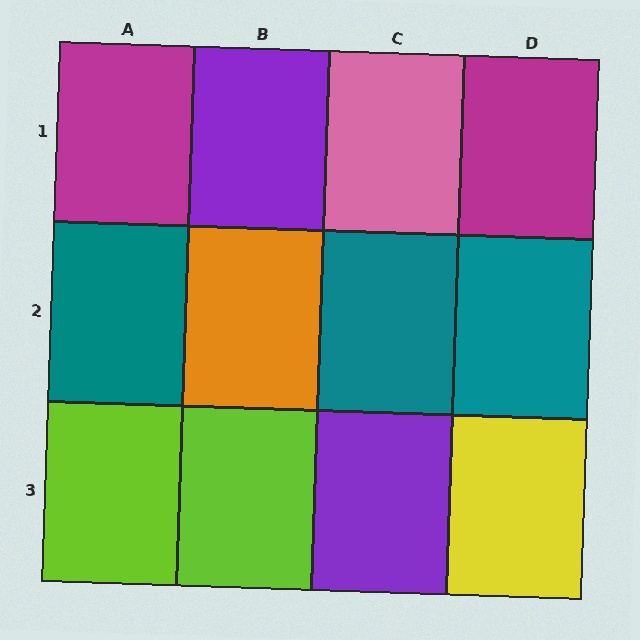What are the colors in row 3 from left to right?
Lime, lime, purple, yellow.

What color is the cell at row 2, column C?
Teal.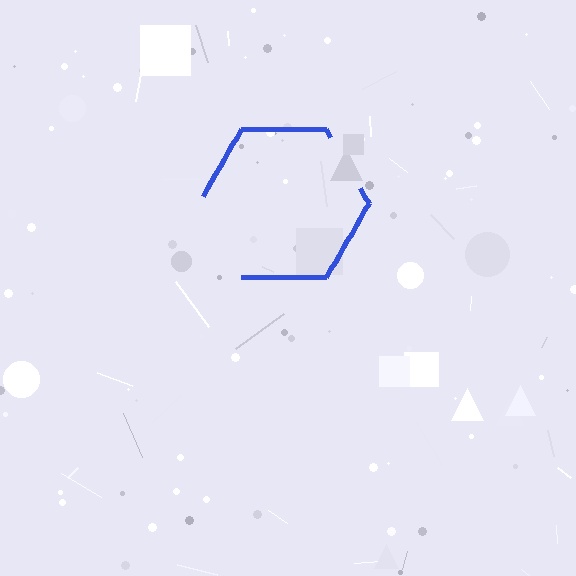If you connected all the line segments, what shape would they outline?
They would outline a hexagon.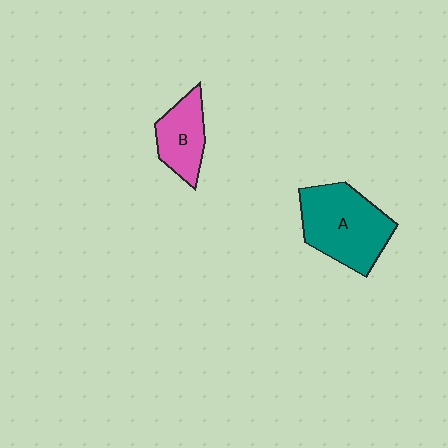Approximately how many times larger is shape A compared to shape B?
Approximately 1.7 times.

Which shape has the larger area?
Shape A (teal).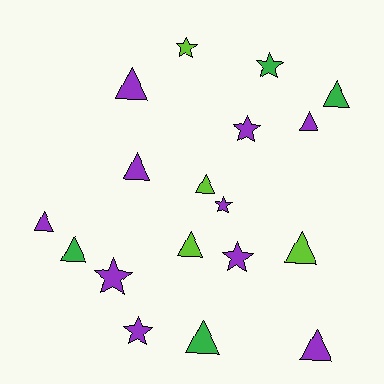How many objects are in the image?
There are 18 objects.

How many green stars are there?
There is 1 green star.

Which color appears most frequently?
Purple, with 10 objects.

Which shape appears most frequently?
Triangle, with 11 objects.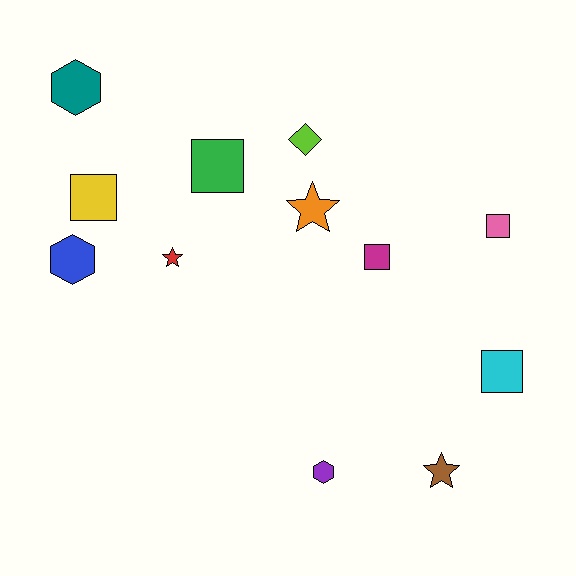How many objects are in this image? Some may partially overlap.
There are 12 objects.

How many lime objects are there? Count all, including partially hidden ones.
There is 1 lime object.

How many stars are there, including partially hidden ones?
There are 3 stars.